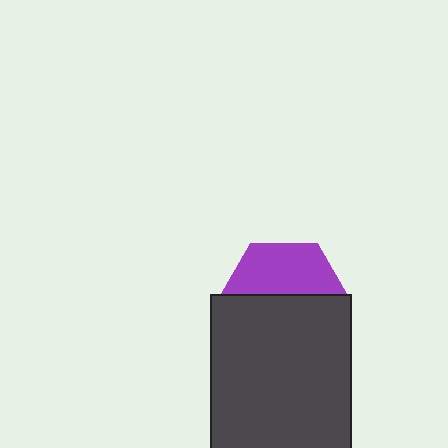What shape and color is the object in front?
The object in front is a dark gray rectangle.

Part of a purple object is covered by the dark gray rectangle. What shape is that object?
It is a hexagon.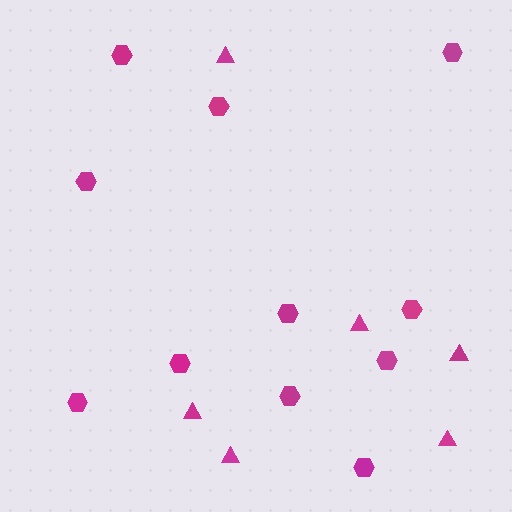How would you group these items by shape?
There are 2 groups: one group of hexagons (11) and one group of triangles (6).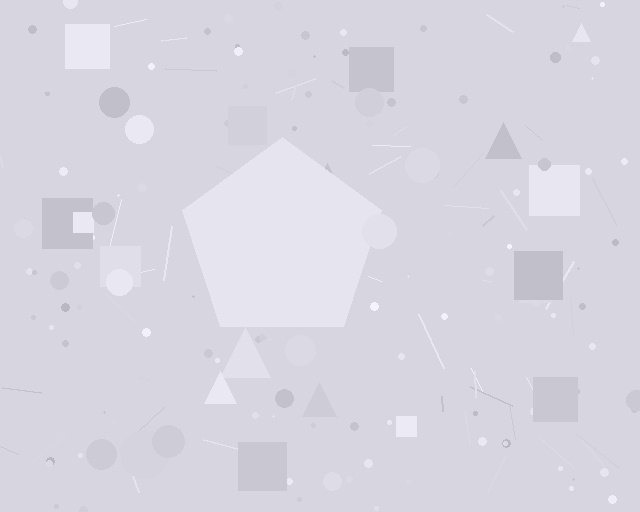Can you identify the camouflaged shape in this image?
The camouflaged shape is a pentagon.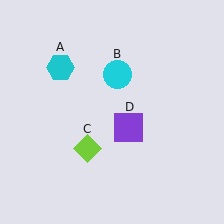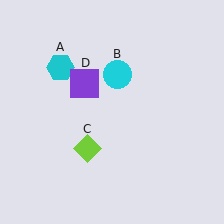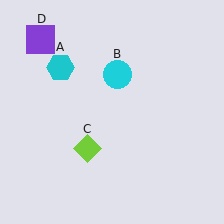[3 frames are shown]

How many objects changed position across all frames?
1 object changed position: purple square (object D).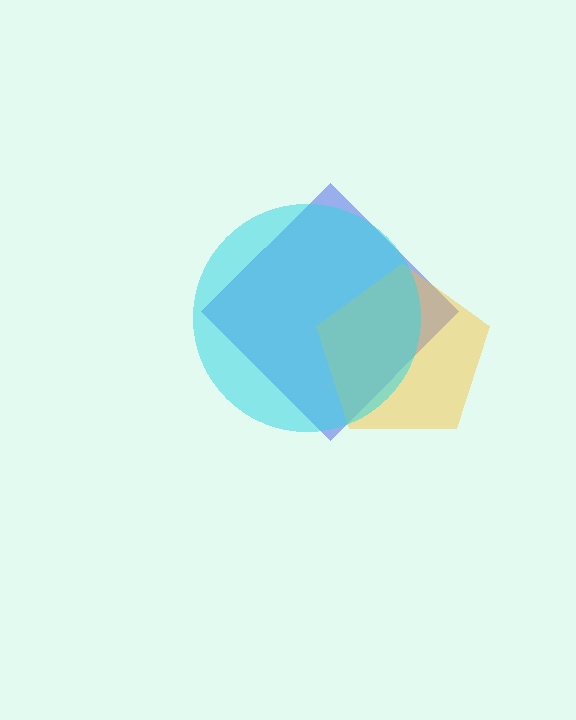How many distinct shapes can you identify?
There are 3 distinct shapes: a blue diamond, a yellow pentagon, a cyan circle.